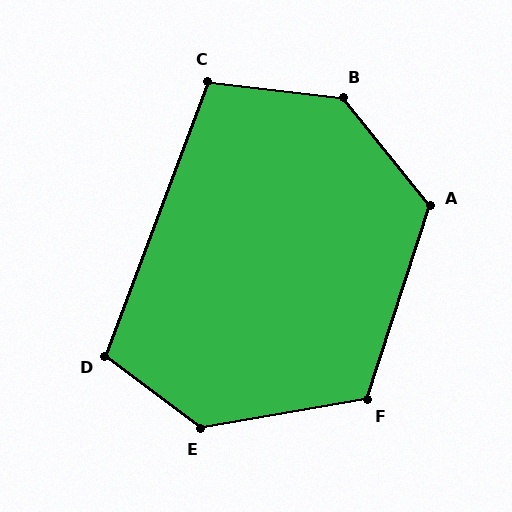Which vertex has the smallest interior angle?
C, at approximately 104 degrees.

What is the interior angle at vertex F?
Approximately 118 degrees (obtuse).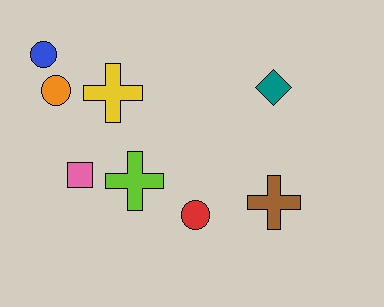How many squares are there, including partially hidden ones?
There is 1 square.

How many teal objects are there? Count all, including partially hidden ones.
There is 1 teal object.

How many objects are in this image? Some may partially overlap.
There are 8 objects.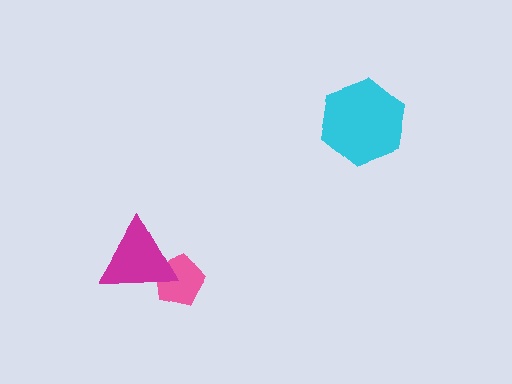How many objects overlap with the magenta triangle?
1 object overlaps with the magenta triangle.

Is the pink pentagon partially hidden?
Yes, it is partially covered by another shape.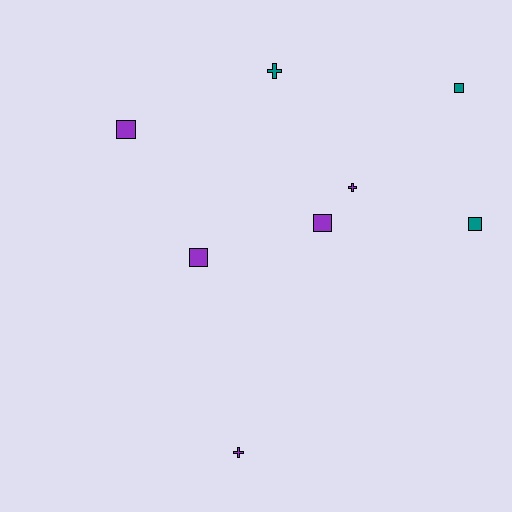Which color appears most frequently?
Purple, with 5 objects.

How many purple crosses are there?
There are 2 purple crosses.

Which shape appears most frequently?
Square, with 5 objects.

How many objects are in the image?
There are 8 objects.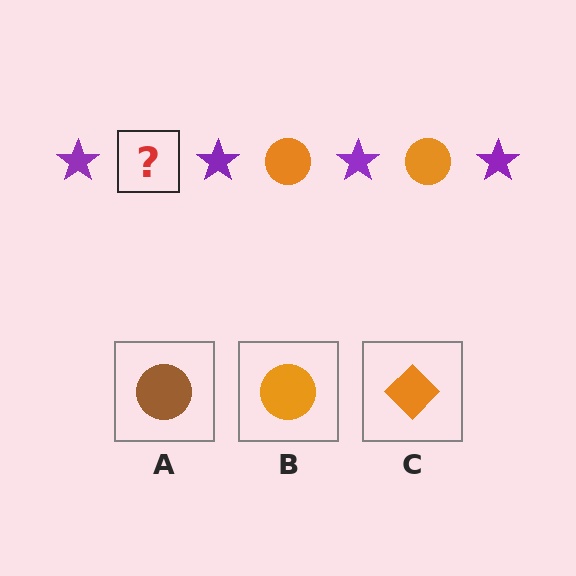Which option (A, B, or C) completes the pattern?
B.